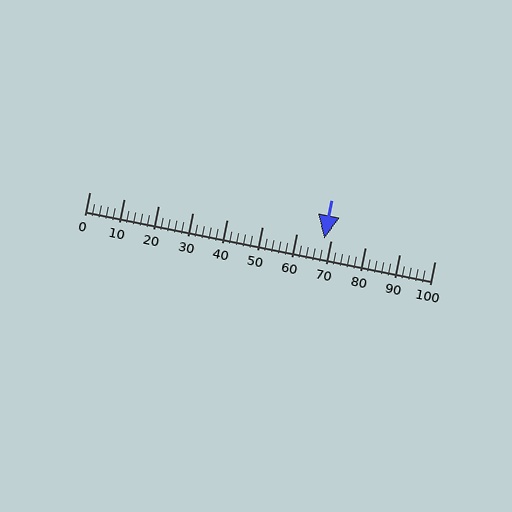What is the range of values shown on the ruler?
The ruler shows values from 0 to 100.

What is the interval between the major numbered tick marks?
The major tick marks are spaced 10 units apart.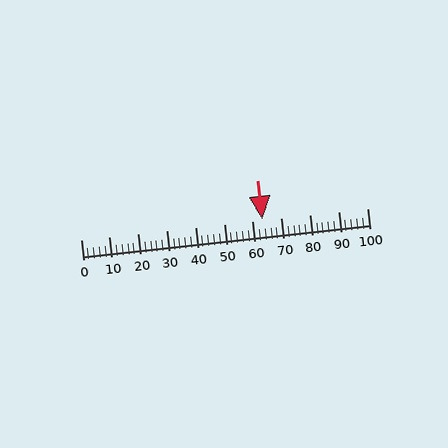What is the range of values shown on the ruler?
The ruler shows values from 0 to 100.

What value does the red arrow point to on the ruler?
The red arrow points to approximately 63.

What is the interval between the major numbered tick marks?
The major tick marks are spaced 10 units apart.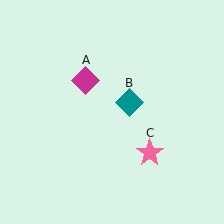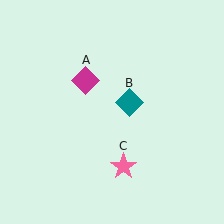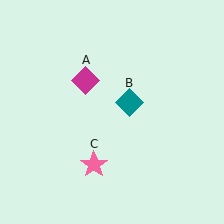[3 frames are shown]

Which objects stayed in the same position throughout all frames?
Magenta diamond (object A) and teal diamond (object B) remained stationary.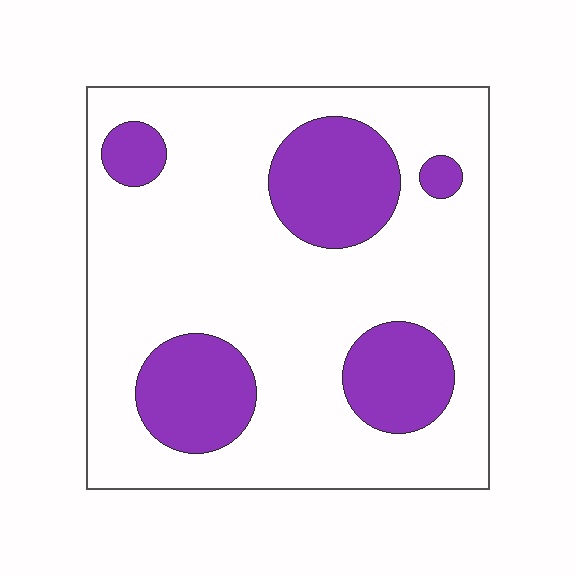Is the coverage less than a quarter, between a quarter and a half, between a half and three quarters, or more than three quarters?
Less than a quarter.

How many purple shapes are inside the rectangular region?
5.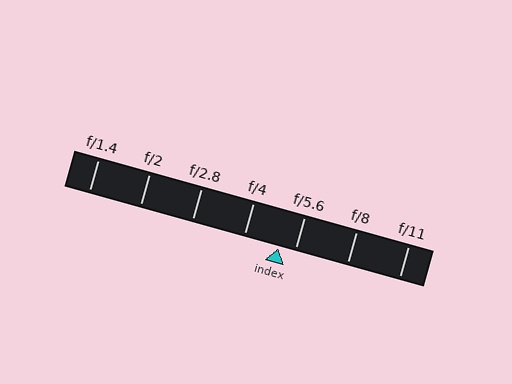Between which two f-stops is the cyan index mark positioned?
The index mark is between f/4 and f/5.6.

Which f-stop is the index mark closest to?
The index mark is closest to f/5.6.